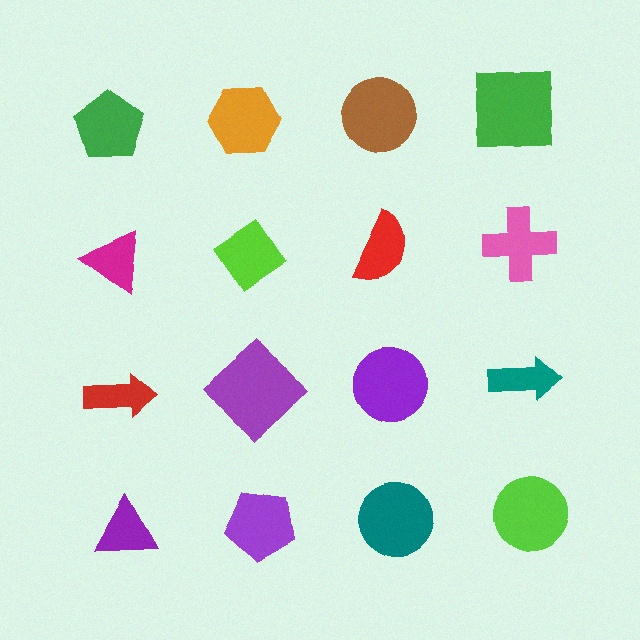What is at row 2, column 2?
A lime diamond.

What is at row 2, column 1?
A magenta triangle.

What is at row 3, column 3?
A purple circle.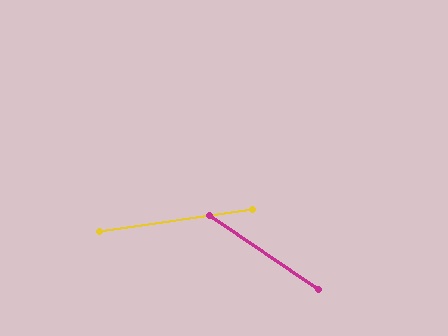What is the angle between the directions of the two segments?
Approximately 43 degrees.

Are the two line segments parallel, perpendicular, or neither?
Neither parallel nor perpendicular — they differ by about 43°.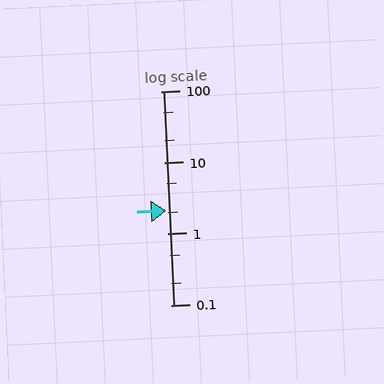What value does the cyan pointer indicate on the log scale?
The pointer indicates approximately 2.1.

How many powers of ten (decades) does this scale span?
The scale spans 3 decades, from 0.1 to 100.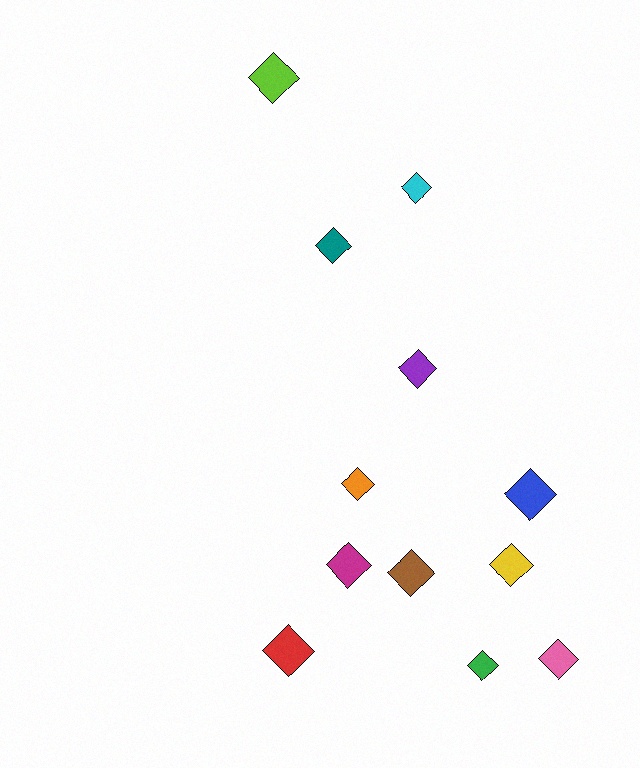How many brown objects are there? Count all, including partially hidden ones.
There is 1 brown object.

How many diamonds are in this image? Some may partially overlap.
There are 12 diamonds.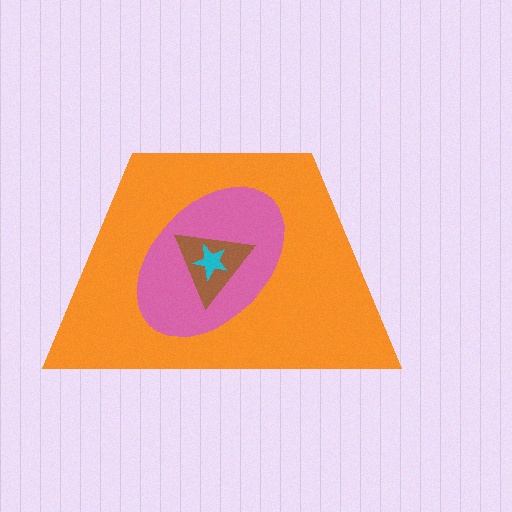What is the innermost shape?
The cyan star.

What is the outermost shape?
The orange trapezoid.